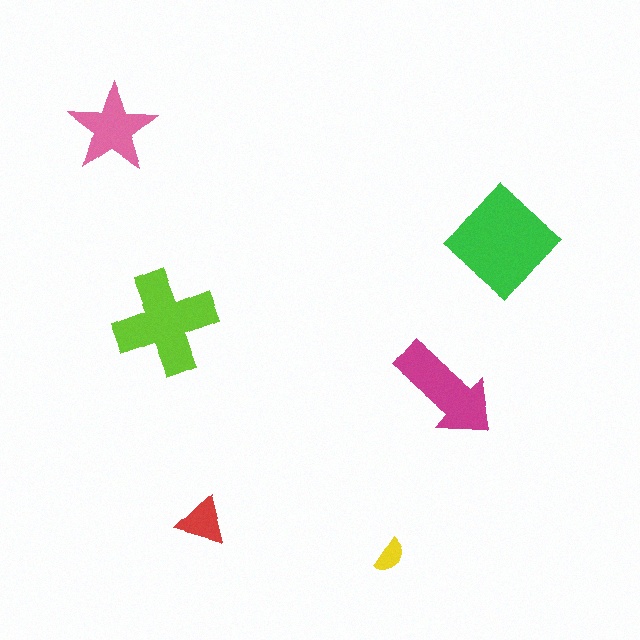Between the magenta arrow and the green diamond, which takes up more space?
The green diamond.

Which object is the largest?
The green diamond.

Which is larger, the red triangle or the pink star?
The pink star.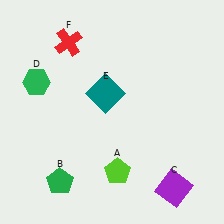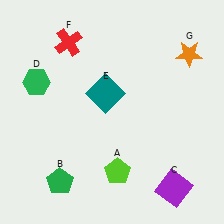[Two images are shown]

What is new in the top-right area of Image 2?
An orange star (G) was added in the top-right area of Image 2.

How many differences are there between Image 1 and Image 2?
There is 1 difference between the two images.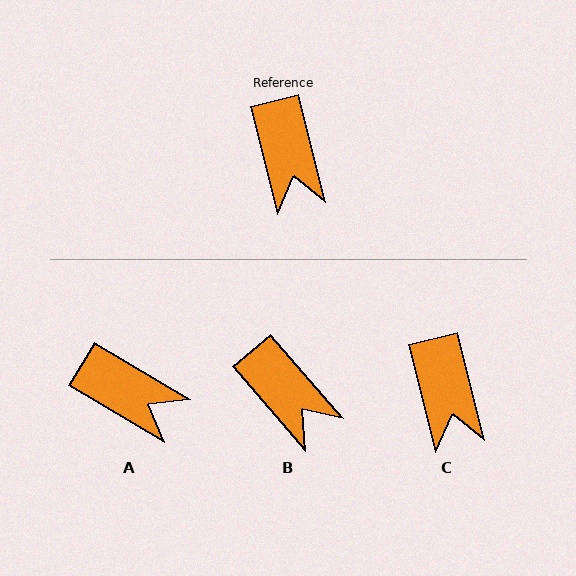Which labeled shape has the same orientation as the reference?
C.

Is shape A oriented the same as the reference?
No, it is off by about 45 degrees.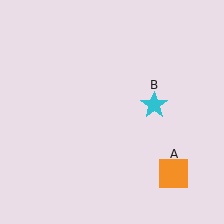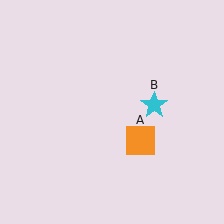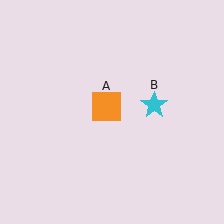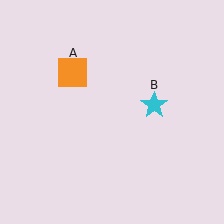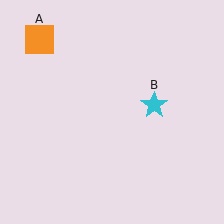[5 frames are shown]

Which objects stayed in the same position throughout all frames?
Cyan star (object B) remained stationary.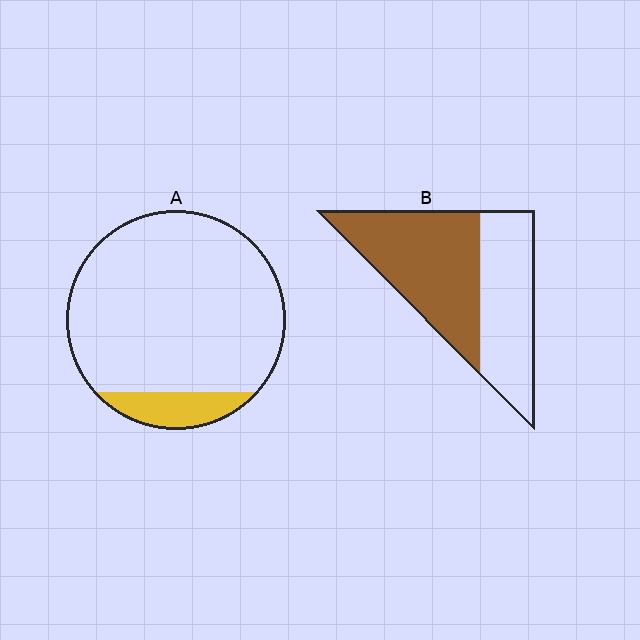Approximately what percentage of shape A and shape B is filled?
A is approximately 10% and B is approximately 55%.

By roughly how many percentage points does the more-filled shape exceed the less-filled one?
By roughly 45 percentage points (B over A).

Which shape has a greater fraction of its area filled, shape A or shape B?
Shape B.